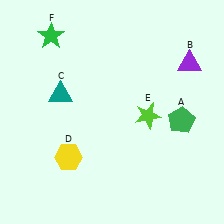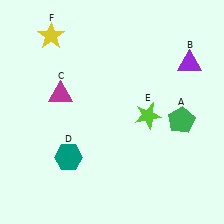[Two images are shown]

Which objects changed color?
C changed from teal to magenta. D changed from yellow to teal. F changed from green to yellow.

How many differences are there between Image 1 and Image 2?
There are 3 differences between the two images.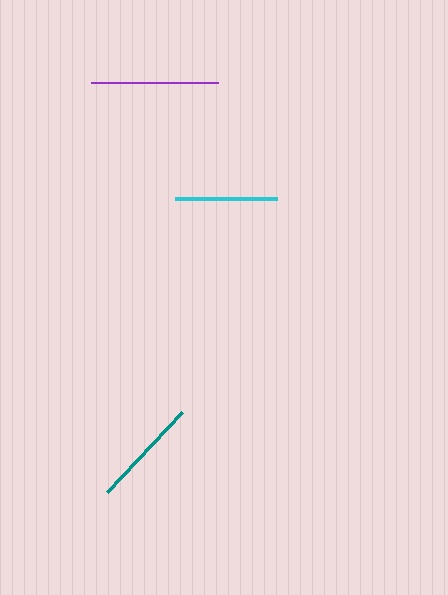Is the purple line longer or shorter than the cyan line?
The purple line is longer than the cyan line.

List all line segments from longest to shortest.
From longest to shortest: purple, teal, cyan.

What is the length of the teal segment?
The teal segment is approximately 109 pixels long.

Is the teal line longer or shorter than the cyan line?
The teal line is longer than the cyan line.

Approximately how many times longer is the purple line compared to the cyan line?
The purple line is approximately 1.2 times the length of the cyan line.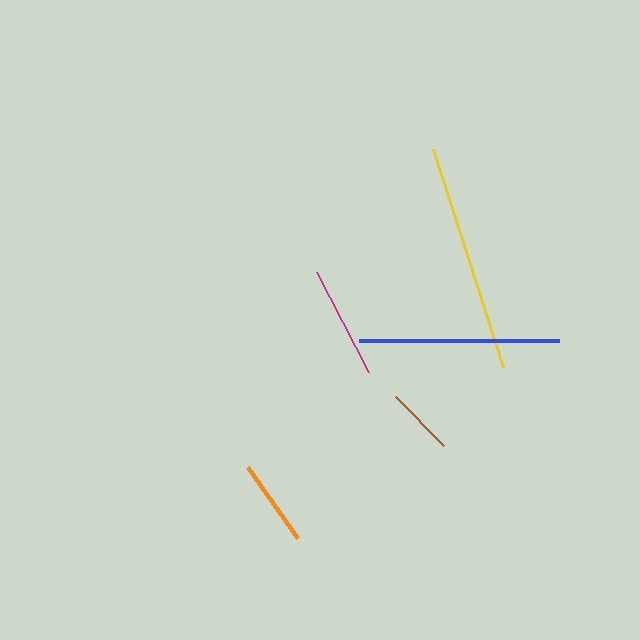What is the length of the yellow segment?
The yellow segment is approximately 229 pixels long.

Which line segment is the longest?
The yellow line is the longest at approximately 229 pixels.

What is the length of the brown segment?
The brown segment is approximately 69 pixels long.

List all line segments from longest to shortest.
From longest to shortest: yellow, blue, magenta, orange, brown.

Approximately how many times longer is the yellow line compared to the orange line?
The yellow line is approximately 2.6 times the length of the orange line.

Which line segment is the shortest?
The brown line is the shortest at approximately 69 pixels.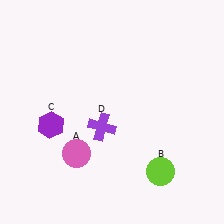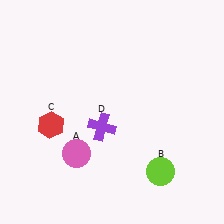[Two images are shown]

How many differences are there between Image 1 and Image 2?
There is 1 difference between the two images.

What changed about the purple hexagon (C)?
In Image 1, C is purple. In Image 2, it changed to red.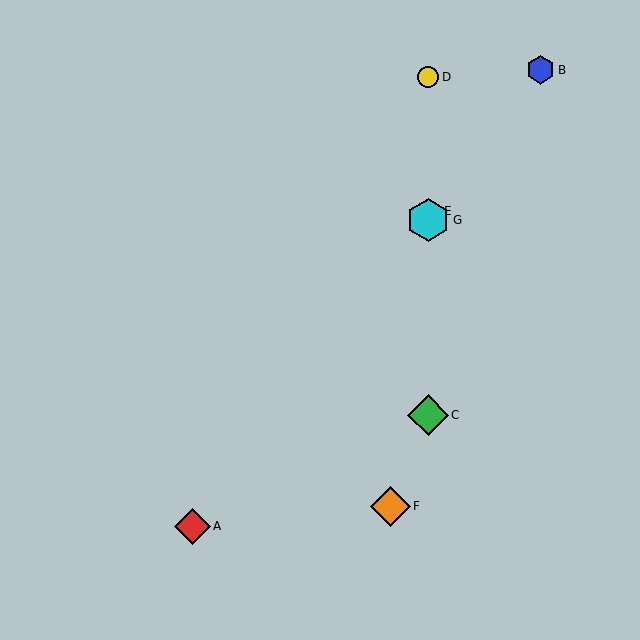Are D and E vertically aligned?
Yes, both are at x≈428.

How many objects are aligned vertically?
4 objects (C, D, E, G) are aligned vertically.